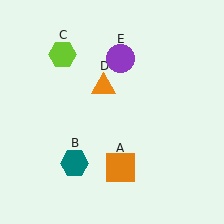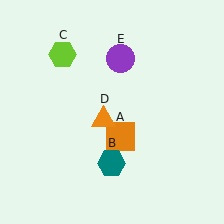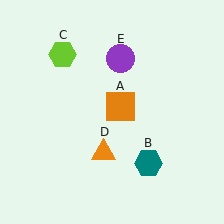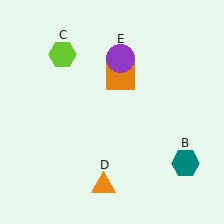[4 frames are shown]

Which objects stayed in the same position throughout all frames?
Lime hexagon (object C) and purple circle (object E) remained stationary.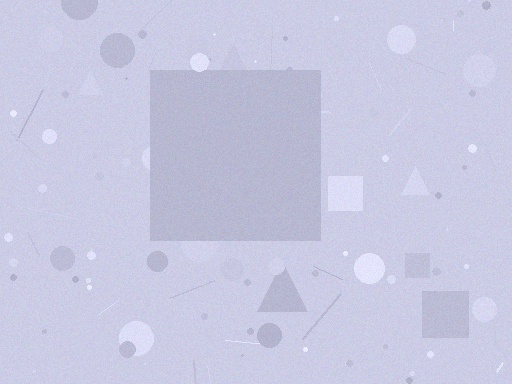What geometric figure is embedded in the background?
A square is embedded in the background.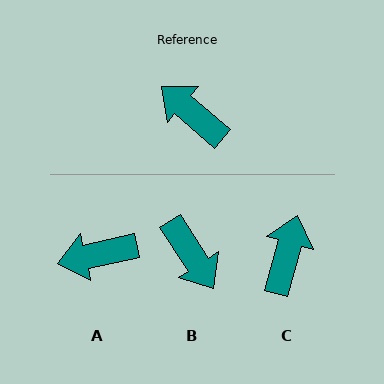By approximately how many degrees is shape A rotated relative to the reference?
Approximately 53 degrees counter-clockwise.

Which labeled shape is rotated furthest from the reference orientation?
B, about 164 degrees away.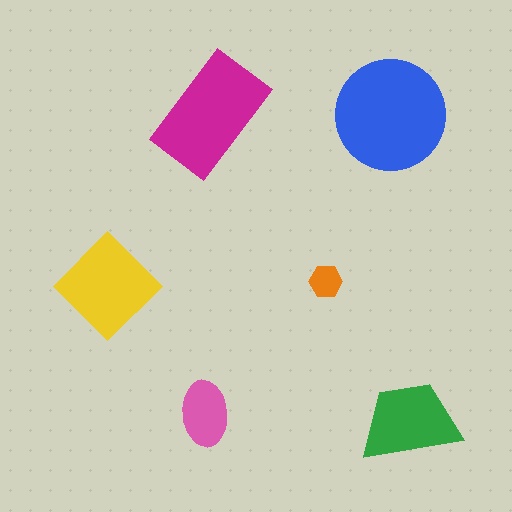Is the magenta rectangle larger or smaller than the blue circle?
Smaller.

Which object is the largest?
The blue circle.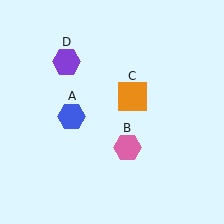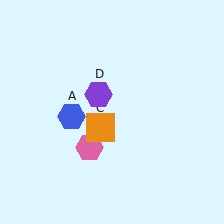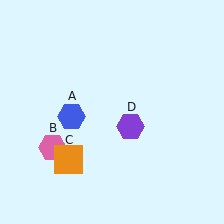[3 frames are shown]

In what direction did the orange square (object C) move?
The orange square (object C) moved down and to the left.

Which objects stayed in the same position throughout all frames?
Blue hexagon (object A) remained stationary.